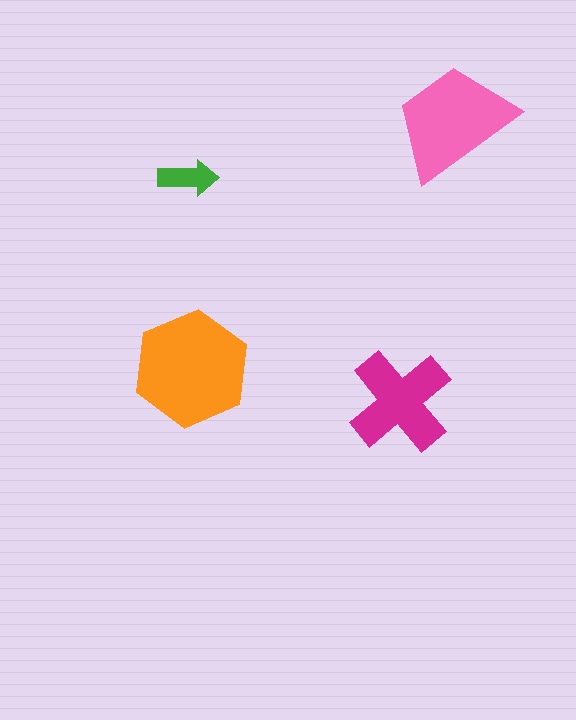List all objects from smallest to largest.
The green arrow, the magenta cross, the pink trapezoid, the orange hexagon.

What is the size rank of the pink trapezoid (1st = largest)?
2nd.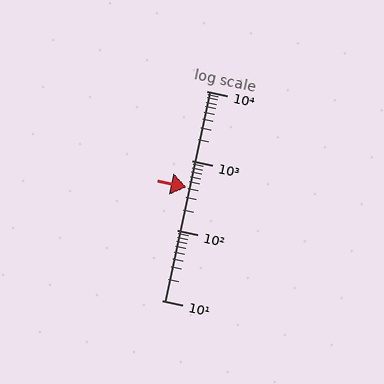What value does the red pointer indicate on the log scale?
The pointer indicates approximately 420.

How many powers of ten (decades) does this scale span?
The scale spans 3 decades, from 10 to 10000.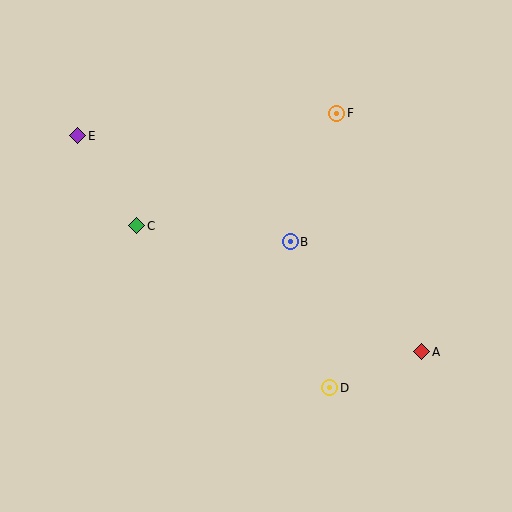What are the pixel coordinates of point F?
Point F is at (337, 113).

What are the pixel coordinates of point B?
Point B is at (290, 242).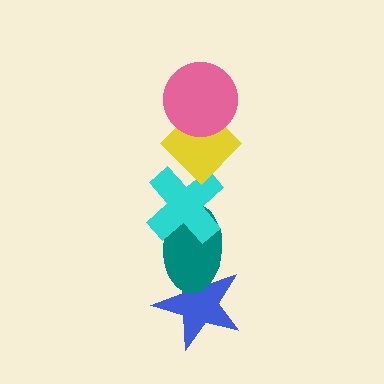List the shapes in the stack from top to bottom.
From top to bottom: the pink circle, the yellow diamond, the cyan cross, the teal ellipse, the blue star.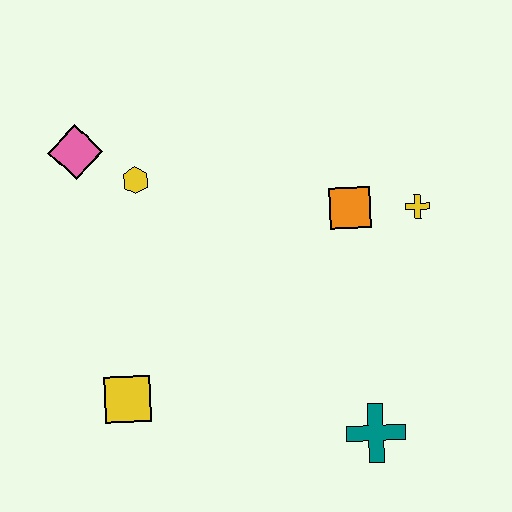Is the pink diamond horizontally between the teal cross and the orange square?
No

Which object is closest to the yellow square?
The yellow hexagon is closest to the yellow square.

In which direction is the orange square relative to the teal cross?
The orange square is above the teal cross.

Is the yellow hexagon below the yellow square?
No